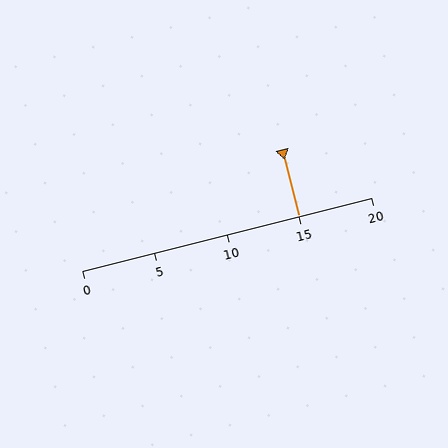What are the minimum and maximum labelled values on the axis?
The axis runs from 0 to 20.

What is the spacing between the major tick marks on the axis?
The major ticks are spaced 5 apart.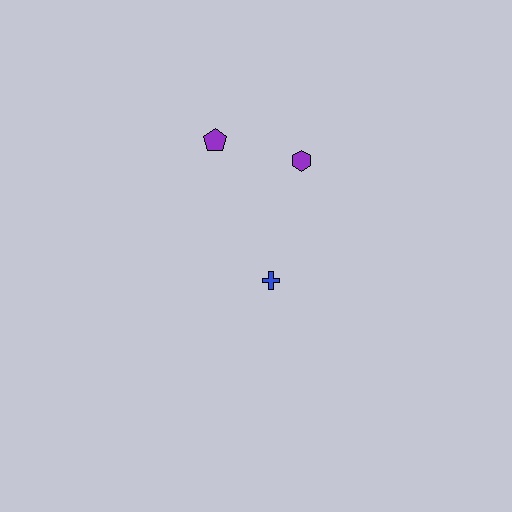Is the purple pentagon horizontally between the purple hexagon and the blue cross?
No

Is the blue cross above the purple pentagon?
No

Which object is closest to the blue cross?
The purple hexagon is closest to the blue cross.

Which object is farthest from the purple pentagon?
The blue cross is farthest from the purple pentagon.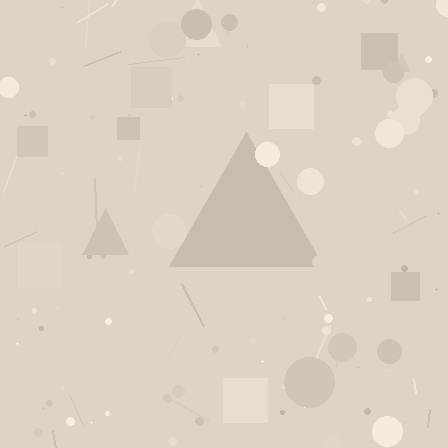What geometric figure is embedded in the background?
A triangle is embedded in the background.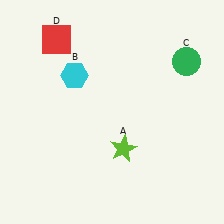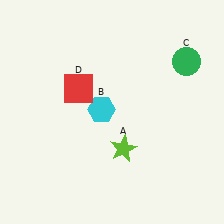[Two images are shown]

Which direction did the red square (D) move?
The red square (D) moved down.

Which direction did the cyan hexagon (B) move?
The cyan hexagon (B) moved down.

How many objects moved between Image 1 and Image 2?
2 objects moved between the two images.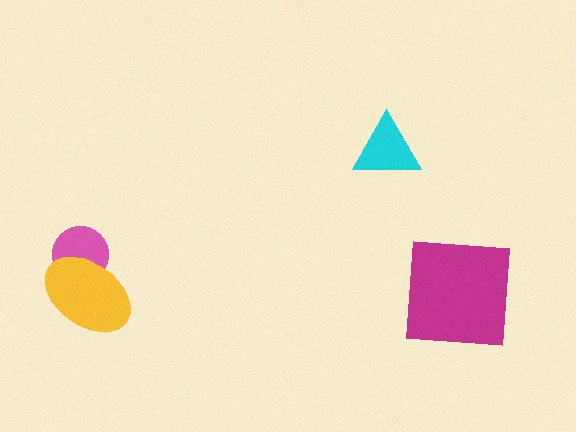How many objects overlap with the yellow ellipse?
1 object overlaps with the yellow ellipse.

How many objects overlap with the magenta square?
0 objects overlap with the magenta square.